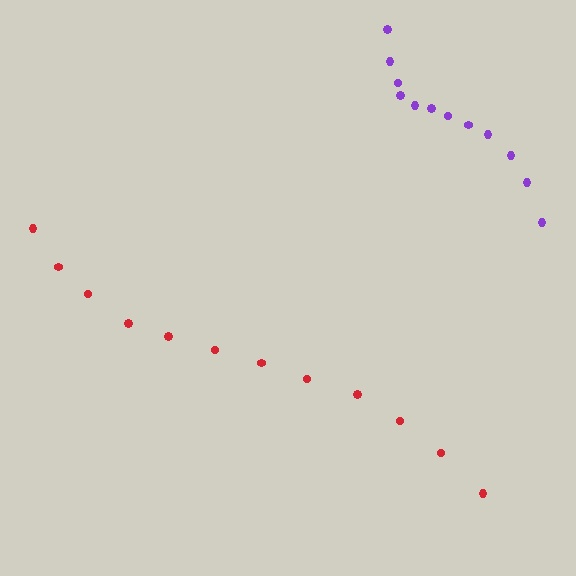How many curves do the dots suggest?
There are 2 distinct paths.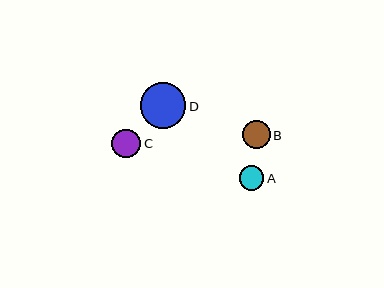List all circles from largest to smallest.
From largest to smallest: D, C, B, A.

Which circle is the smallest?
Circle A is the smallest with a size of approximately 24 pixels.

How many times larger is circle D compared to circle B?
Circle D is approximately 1.7 times the size of circle B.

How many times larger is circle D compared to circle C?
Circle D is approximately 1.6 times the size of circle C.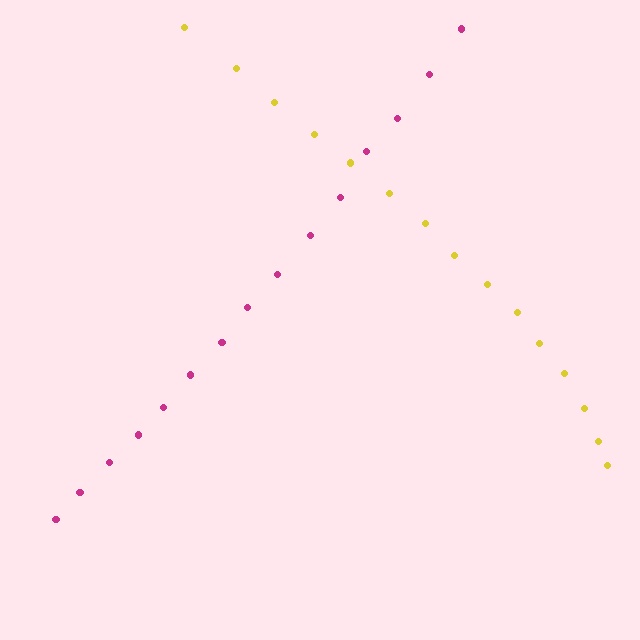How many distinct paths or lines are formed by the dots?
There are 2 distinct paths.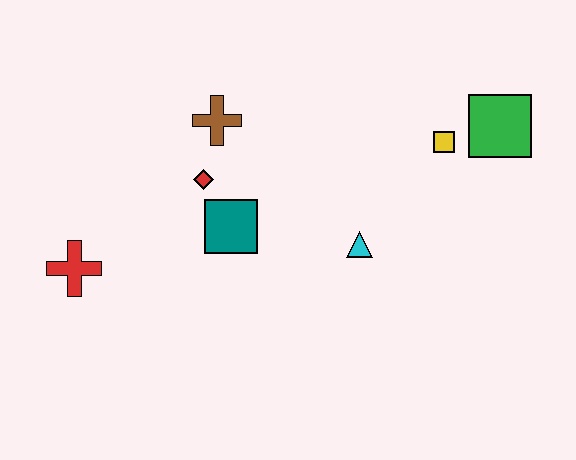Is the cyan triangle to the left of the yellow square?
Yes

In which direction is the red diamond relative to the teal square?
The red diamond is above the teal square.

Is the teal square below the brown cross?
Yes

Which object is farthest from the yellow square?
The red cross is farthest from the yellow square.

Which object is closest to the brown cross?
The red diamond is closest to the brown cross.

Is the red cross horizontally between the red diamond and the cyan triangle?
No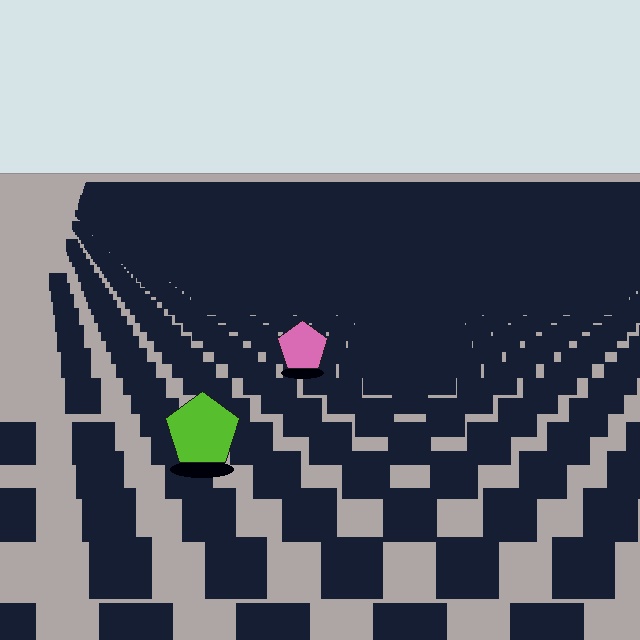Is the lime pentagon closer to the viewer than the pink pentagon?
Yes. The lime pentagon is closer — you can tell from the texture gradient: the ground texture is coarser near it.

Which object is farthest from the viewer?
The pink pentagon is farthest from the viewer. It appears smaller and the ground texture around it is denser.